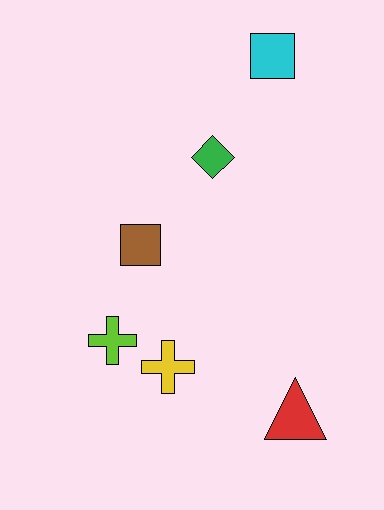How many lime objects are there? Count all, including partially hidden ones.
There is 1 lime object.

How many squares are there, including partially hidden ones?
There are 2 squares.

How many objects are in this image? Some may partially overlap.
There are 6 objects.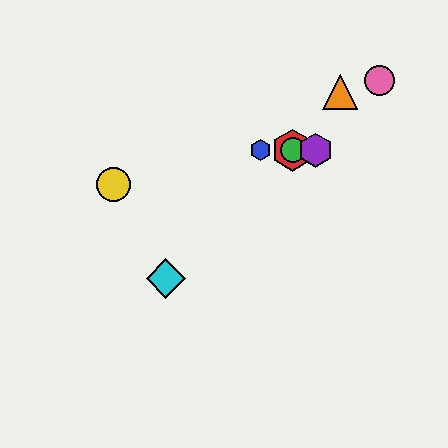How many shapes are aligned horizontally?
4 shapes (the red hexagon, the blue hexagon, the green circle, the purple hexagon) are aligned horizontally.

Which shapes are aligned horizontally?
The red hexagon, the blue hexagon, the green circle, the purple hexagon are aligned horizontally.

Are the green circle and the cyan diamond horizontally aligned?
No, the green circle is at y≈150 and the cyan diamond is at y≈278.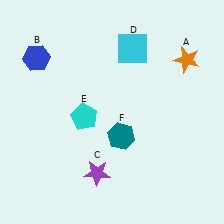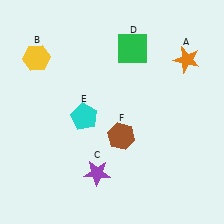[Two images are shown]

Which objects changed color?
B changed from blue to yellow. D changed from cyan to green. F changed from teal to brown.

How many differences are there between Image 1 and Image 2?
There are 3 differences between the two images.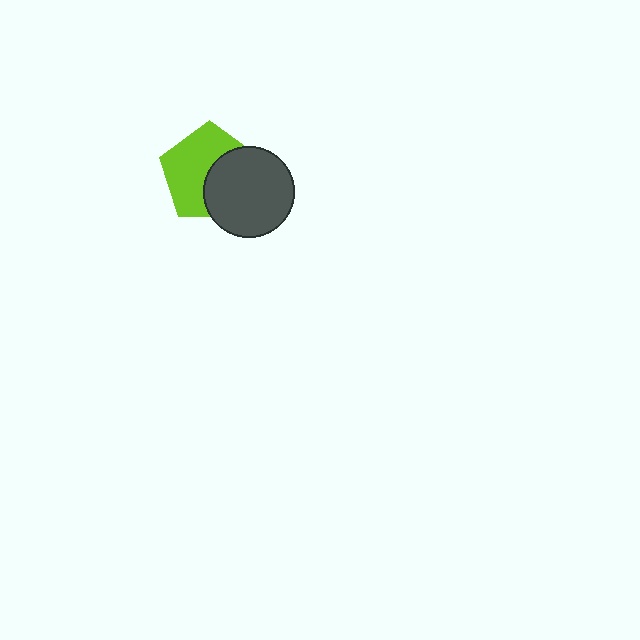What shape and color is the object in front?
The object in front is a dark gray circle.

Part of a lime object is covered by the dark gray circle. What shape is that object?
It is a pentagon.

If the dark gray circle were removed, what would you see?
You would see the complete lime pentagon.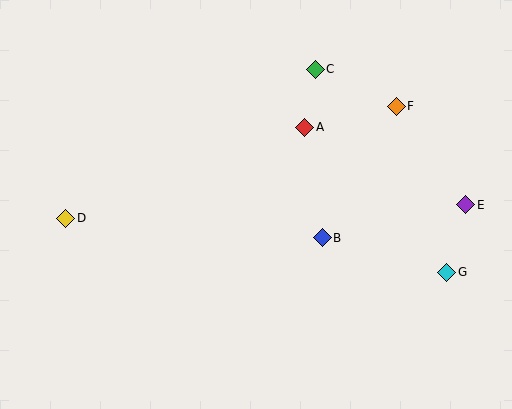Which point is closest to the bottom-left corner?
Point D is closest to the bottom-left corner.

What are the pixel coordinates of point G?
Point G is at (447, 272).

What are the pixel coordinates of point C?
Point C is at (315, 69).